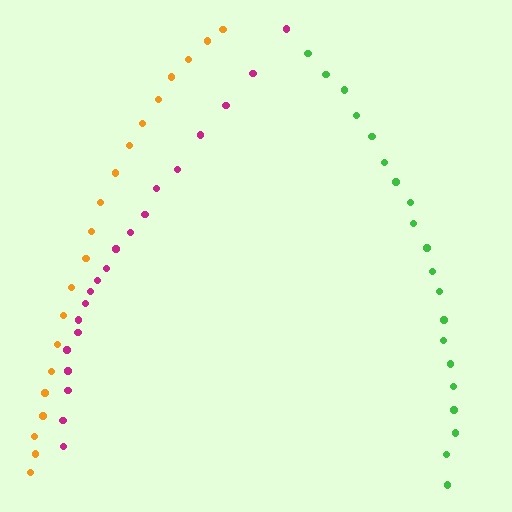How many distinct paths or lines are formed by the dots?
There are 3 distinct paths.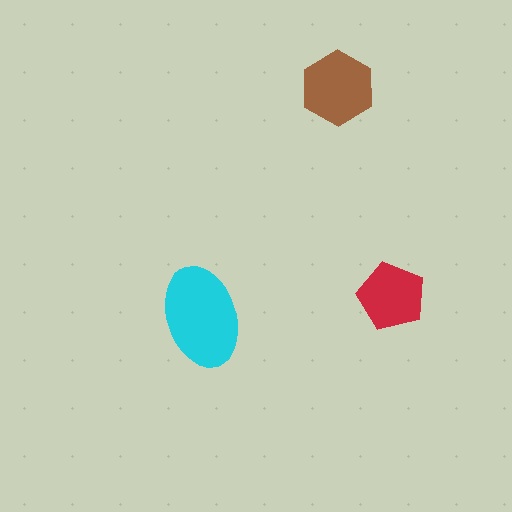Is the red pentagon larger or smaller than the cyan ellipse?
Smaller.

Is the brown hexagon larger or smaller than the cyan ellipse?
Smaller.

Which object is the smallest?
The red pentagon.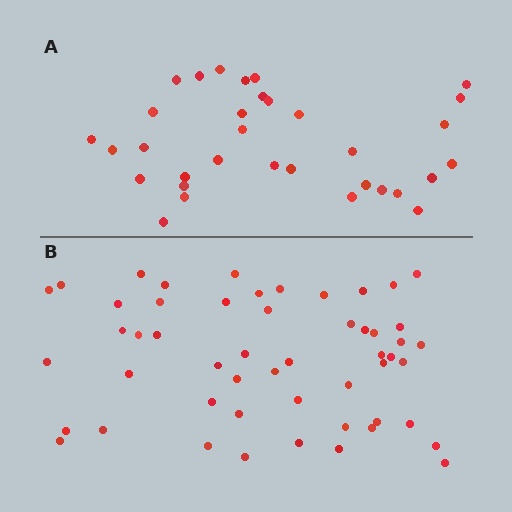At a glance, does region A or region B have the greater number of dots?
Region B (the bottom region) has more dots.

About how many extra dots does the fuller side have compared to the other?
Region B has approximately 20 more dots than region A.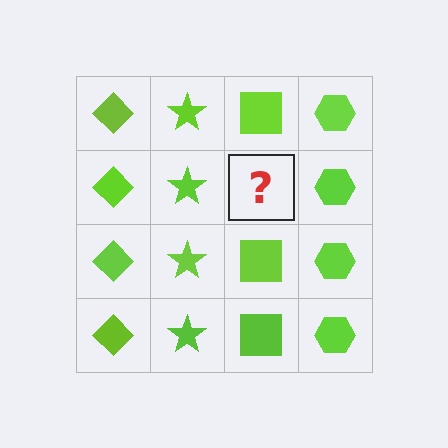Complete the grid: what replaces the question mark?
The question mark should be replaced with a lime square.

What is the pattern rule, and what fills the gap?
The rule is that each column has a consistent shape. The gap should be filled with a lime square.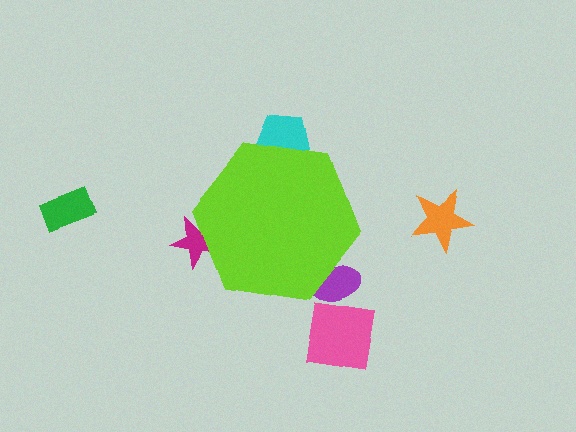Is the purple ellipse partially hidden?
Yes, the purple ellipse is partially hidden behind the lime hexagon.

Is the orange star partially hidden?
No, the orange star is fully visible.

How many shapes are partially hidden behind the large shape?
3 shapes are partially hidden.